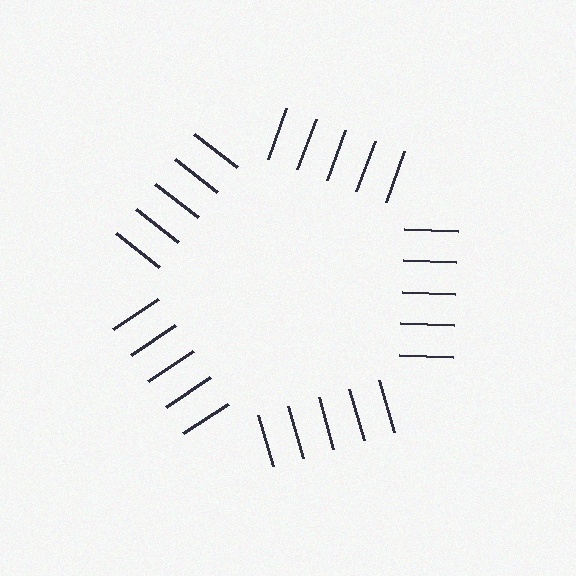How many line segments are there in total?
25 — 5 along each of the 5 edges.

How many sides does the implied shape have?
5 sides — the line-ends trace a pentagon.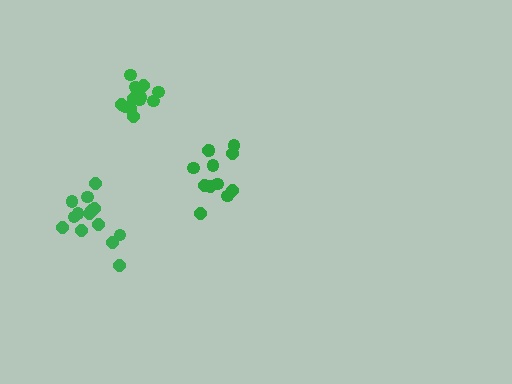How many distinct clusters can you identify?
There are 3 distinct clusters.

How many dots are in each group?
Group 1: 12 dots, Group 2: 14 dots, Group 3: 13 dots (39 total).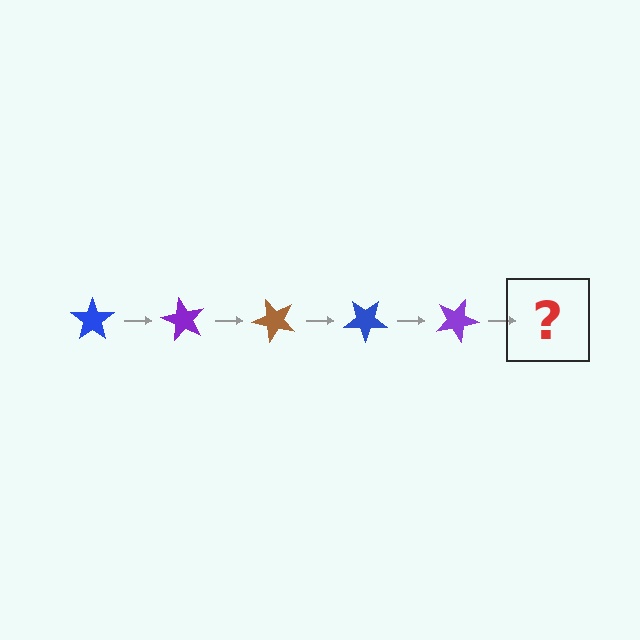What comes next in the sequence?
The next element should be a brown star, rotated 300 degrees from the start.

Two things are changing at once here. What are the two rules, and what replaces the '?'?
The two rules are that it rotates 60 degrees each step and the color cycles through blue, purple, and brown. The '?' should be a brown star, rotated 300 degrees from the start.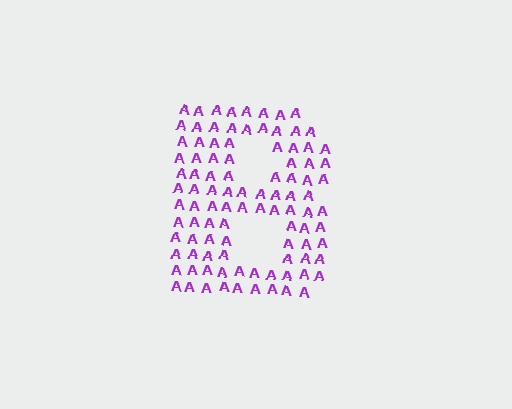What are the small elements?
The small elements are letter A's.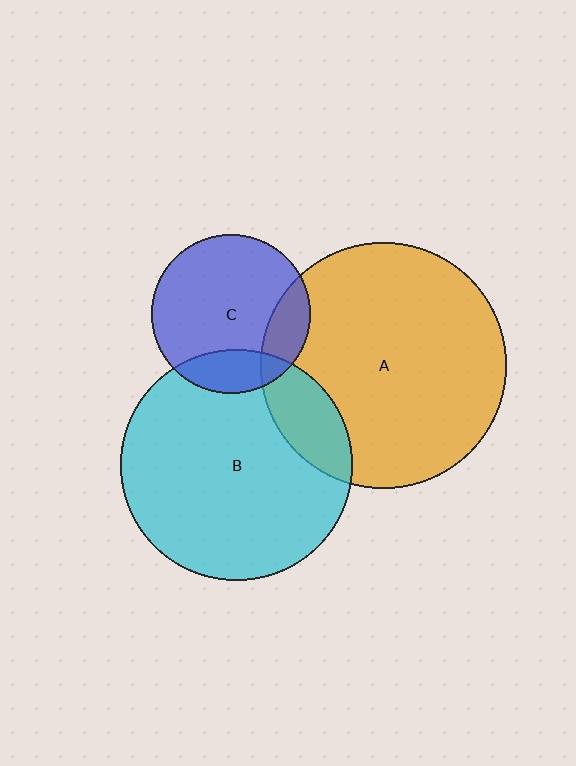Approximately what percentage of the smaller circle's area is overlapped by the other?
Approximately 15%.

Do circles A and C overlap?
Yes.